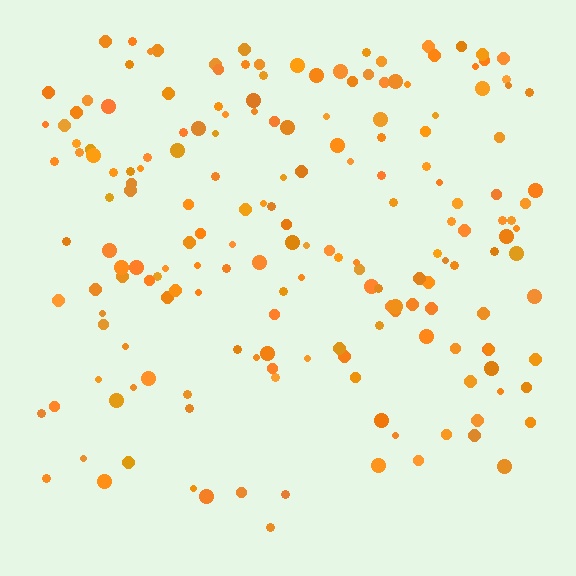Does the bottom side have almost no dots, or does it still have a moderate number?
Still a moderate number, just noticeably fewer than the top.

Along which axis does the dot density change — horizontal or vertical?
Vertical.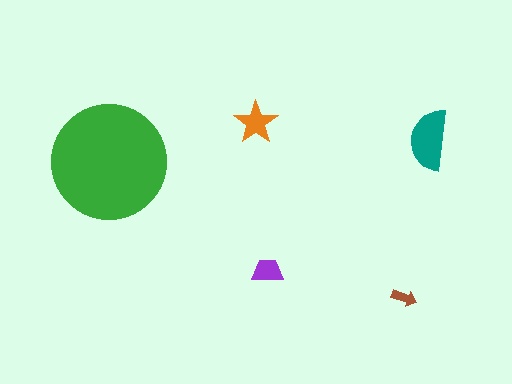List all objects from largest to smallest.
The green circle, the teal semicircle, the orange star, the purple trapezoid, the brown arrow.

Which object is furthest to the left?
The green circle is leftmost.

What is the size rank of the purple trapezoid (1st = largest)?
4th.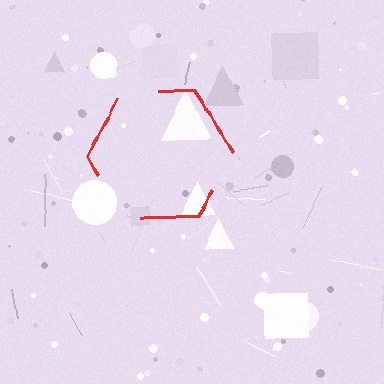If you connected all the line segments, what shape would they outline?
They would outline a hexagon.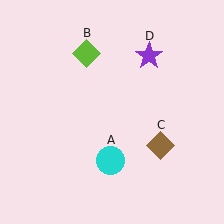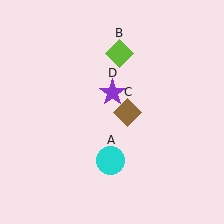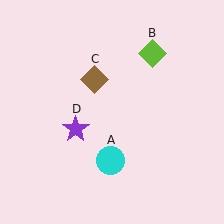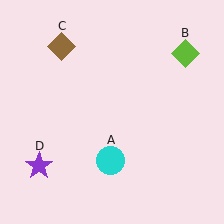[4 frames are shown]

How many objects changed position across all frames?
3 objects changed position: lime diamond (object B), brown diamond (object C), purple star (object D).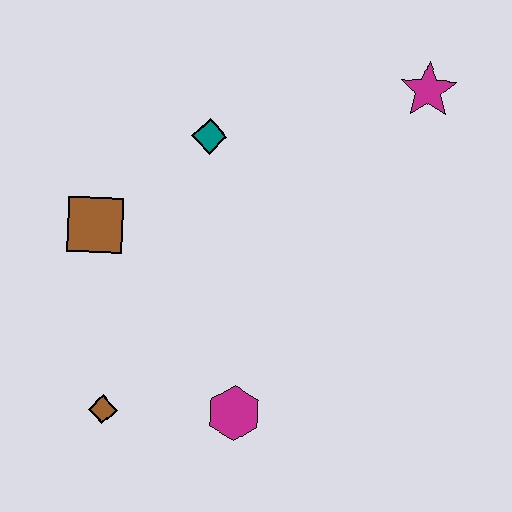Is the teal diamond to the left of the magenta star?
Yes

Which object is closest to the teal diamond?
The brown square is closest to the teal diamond.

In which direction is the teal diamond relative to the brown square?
The teal diamond is to the right of the brown square.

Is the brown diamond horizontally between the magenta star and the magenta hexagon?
No